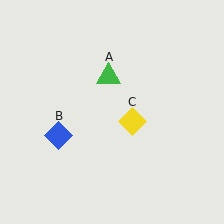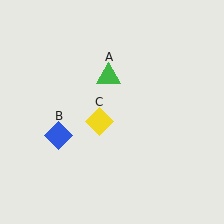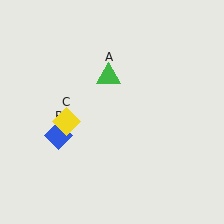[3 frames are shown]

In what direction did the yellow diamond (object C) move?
The yellow diamond (object C) moved left.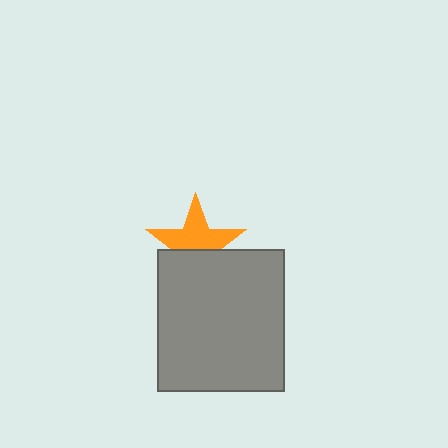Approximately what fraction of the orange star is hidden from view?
Roughly 41% of the orange star is hidden behind the gray rectangle.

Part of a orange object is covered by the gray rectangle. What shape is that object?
It is a star.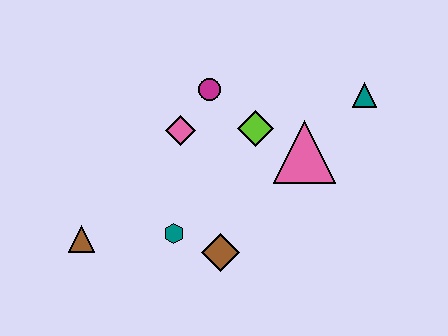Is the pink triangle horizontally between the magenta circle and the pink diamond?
No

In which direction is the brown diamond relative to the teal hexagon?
The brown diamond is to the right of the teal hexagon.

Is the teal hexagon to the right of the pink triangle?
No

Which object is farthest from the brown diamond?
The teal triangle is farthest from the brown diamond.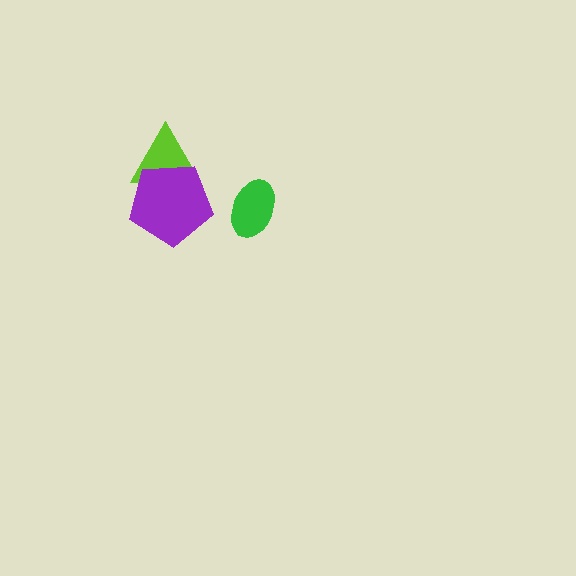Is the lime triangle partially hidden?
Yes, it is partially covered by another shape.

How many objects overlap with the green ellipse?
0 objects overlap with the green ellipse.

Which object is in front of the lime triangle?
The purple pentagon is in front of the lime triangle.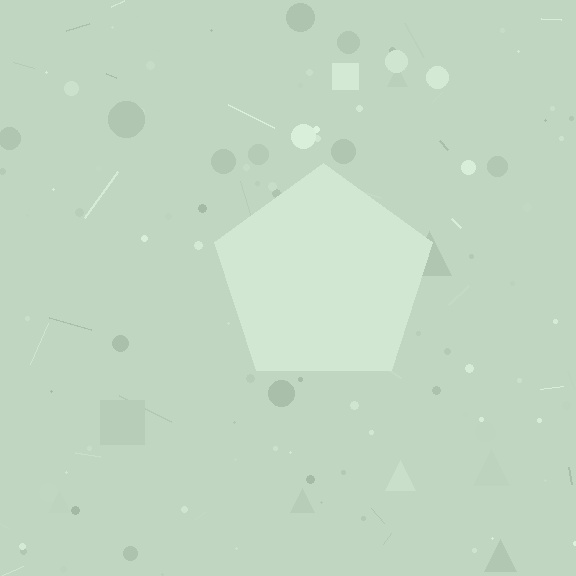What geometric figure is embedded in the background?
A pentagon is embedded in the background.